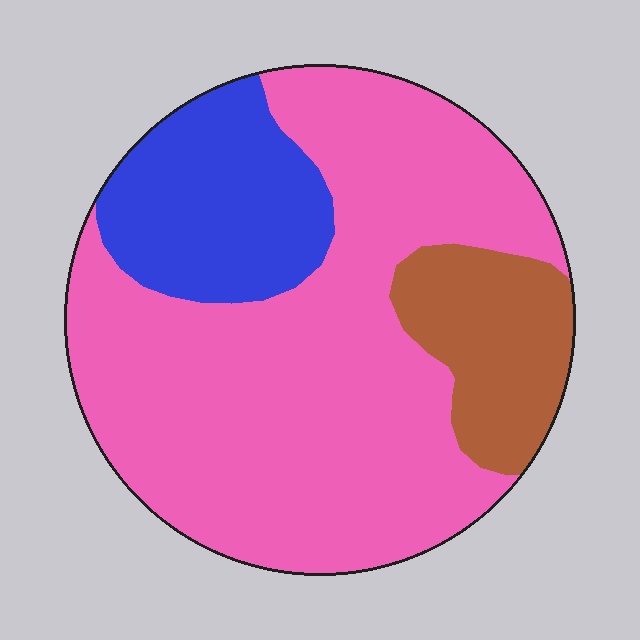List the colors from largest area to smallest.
From largest to smallest: pink, blue, brown.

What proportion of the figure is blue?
Blue takes up less than a quarter of the figure.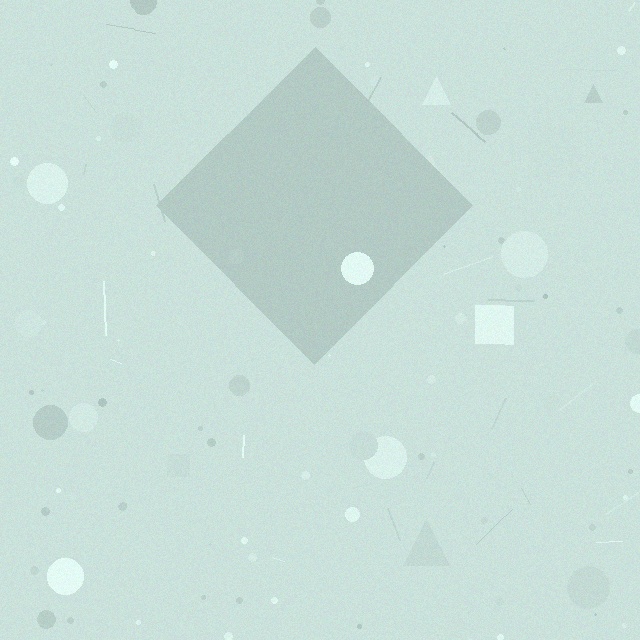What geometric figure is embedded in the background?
A diamond is embedded in the background.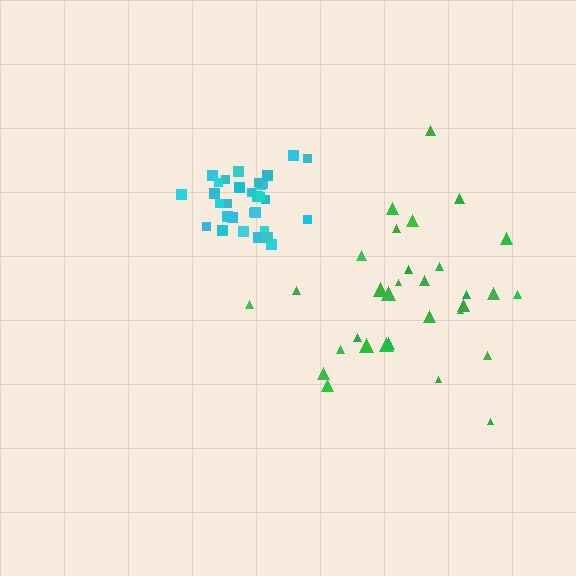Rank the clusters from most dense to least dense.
cyan, green.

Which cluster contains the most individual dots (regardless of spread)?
Green (32).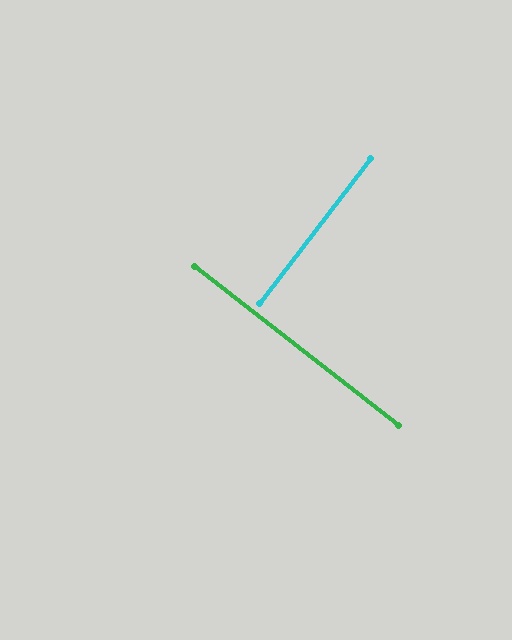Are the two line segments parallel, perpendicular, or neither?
Perpendicular — they meet at approximately 90°.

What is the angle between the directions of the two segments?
Approximately 90 degrees.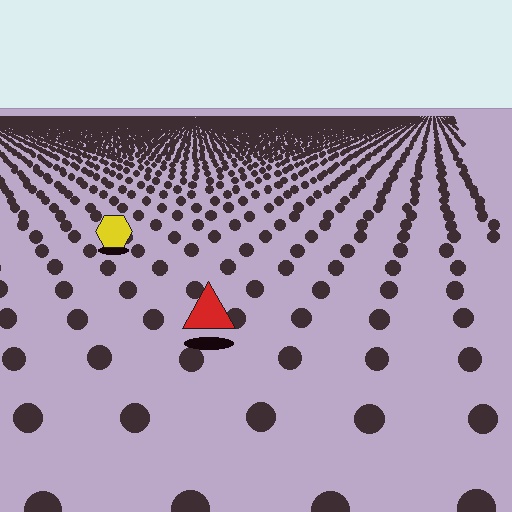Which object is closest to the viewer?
The red triangle is closest. The texture marks near it are larger and more spread out.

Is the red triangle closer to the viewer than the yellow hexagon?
Yes. The red triangle is closer — you can tell from the texture gradient: the ground texture is coarser near it.